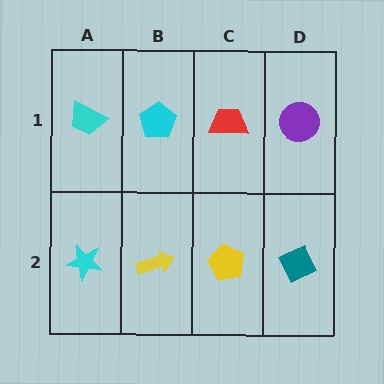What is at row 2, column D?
A teal diamond.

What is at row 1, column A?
A cyan trapezoid.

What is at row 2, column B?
A yellow arrow.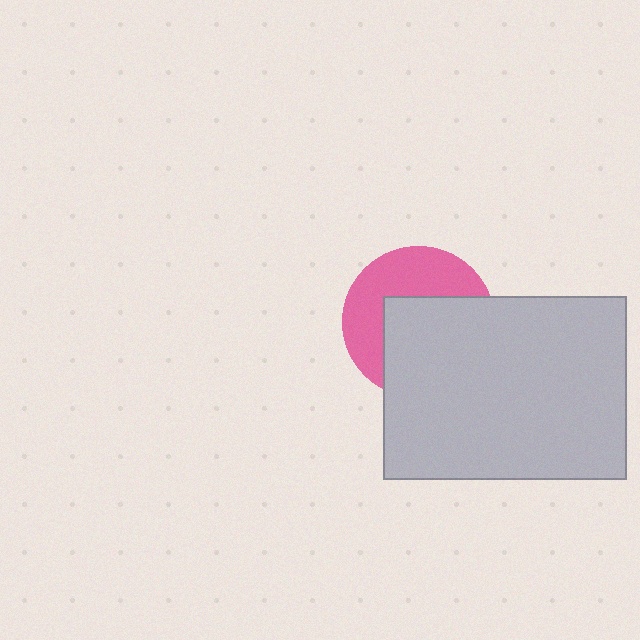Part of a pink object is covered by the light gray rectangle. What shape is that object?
It is a circle.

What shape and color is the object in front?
The object in front is a light gray rectangle.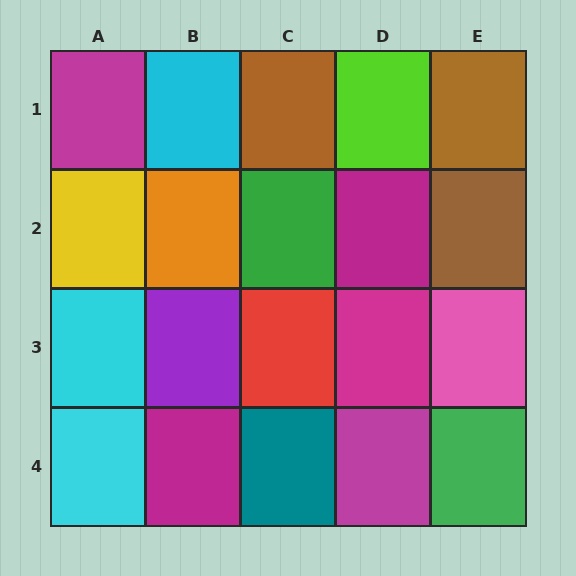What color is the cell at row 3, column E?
Pink.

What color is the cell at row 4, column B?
Magenta.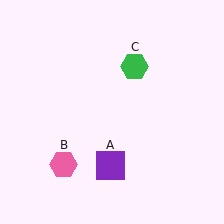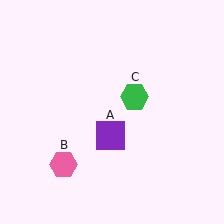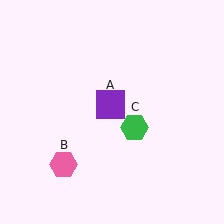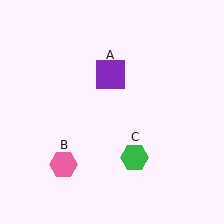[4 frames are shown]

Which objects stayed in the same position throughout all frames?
Pink hexagon (object B) remained stationary.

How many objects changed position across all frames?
2 objects changed position: purple square (object A), green hexagon (object C).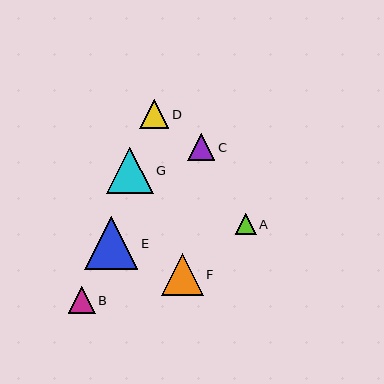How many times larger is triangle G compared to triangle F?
Triangle G is approximately 1.1 times the size of triangle F.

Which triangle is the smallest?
Triangle A is the smallest with a size of approximately 21 pixels.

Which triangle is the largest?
Triangle E is the largest with a size of approximately 53 pixels.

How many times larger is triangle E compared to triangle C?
Triangle E is approximately 1.9 times the size of triangle C.